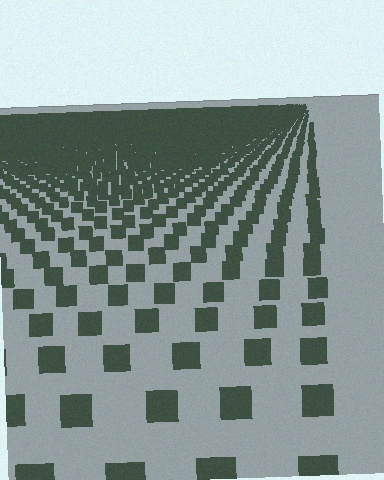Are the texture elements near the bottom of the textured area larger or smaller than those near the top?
Larger. Near the bottom, elements are closer to the viewer and appear at a bigger on-screen size.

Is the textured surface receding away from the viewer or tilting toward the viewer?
The surface is receding away from the viewer. Texture elements get smaller and denser toward the top.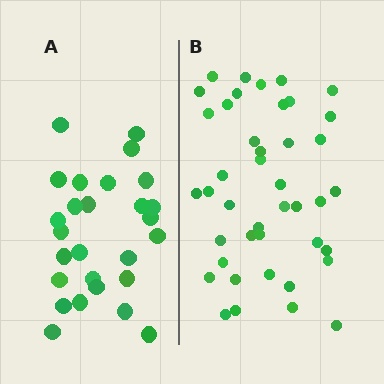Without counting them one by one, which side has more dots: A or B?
Region B (the right region) has more dots.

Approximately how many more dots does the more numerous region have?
Region B has approximately 15 more dots than region A.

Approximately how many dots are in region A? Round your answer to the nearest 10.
About 30 dots. (The exact count is 27, which rounds to 30.)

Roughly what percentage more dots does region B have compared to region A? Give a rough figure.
About 55% more.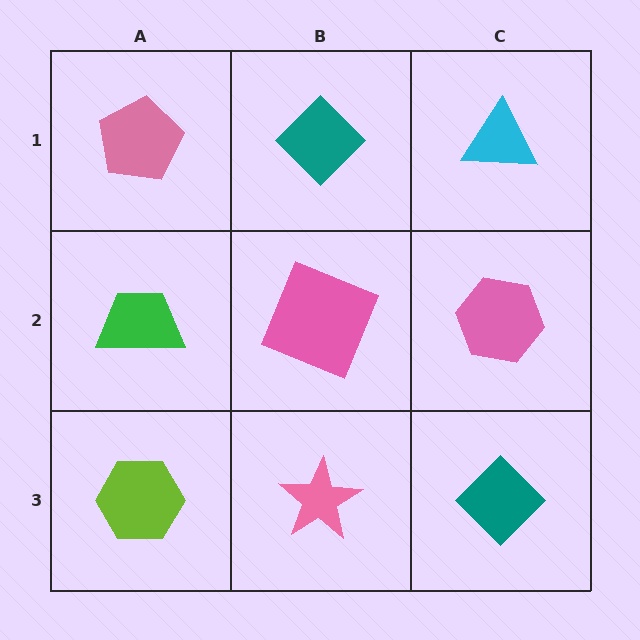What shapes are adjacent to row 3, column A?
A green trapezoid (row 2, column A), a pink star (row 3, column B).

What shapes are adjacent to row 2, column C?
A cyan triangle (row 1, column C), a teal diamond (row 3, column C), a pink square (row 2, column B).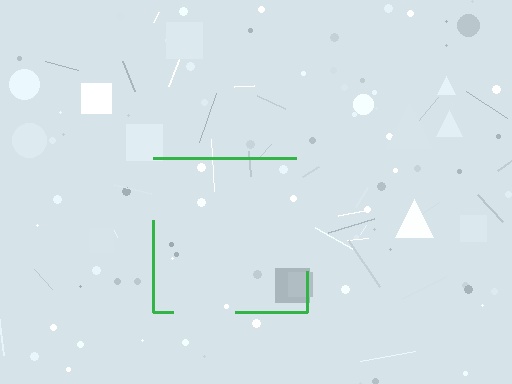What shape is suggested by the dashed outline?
The dashed outline suggests a square.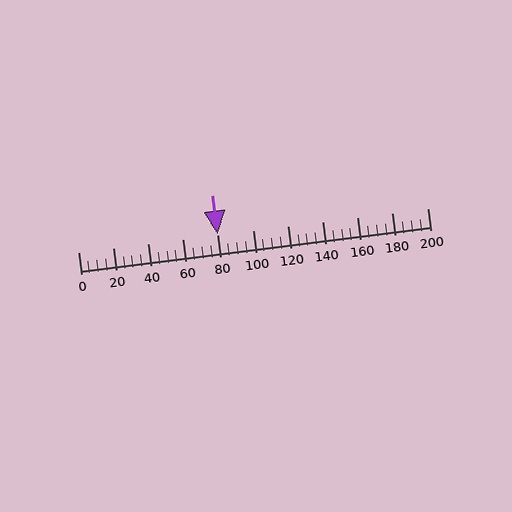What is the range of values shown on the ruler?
The ruler shows values from 0 to 200.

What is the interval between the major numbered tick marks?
The major tick marks are spaced 20 units apart.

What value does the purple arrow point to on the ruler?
The purple arrow points to approximately 80.